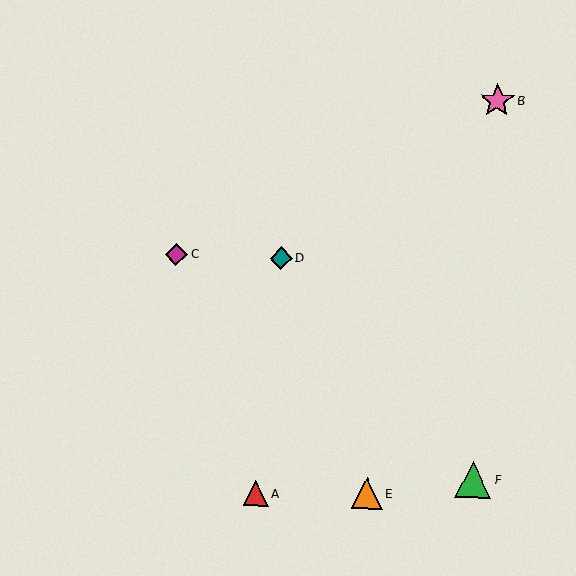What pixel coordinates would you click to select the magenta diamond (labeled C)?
Click at (176, 254) to select the magenta diamond C.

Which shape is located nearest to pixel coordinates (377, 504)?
The orange triangle (labeled E) at (367, 494) is nearest to that location.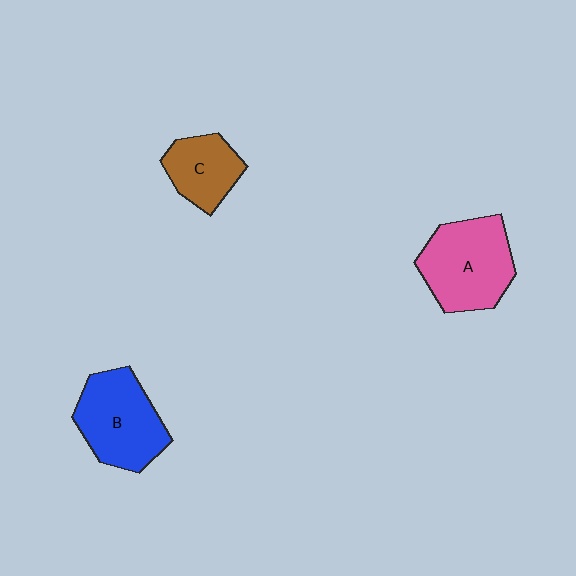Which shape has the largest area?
Shape A (pink).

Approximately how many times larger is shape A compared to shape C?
Approximately 1.7 times.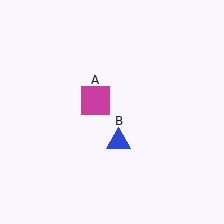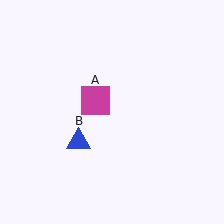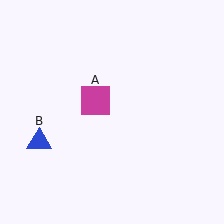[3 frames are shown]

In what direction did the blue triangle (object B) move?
The blue triangle (object B) moved left.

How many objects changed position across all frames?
1 object changed position: blue triangle (object B).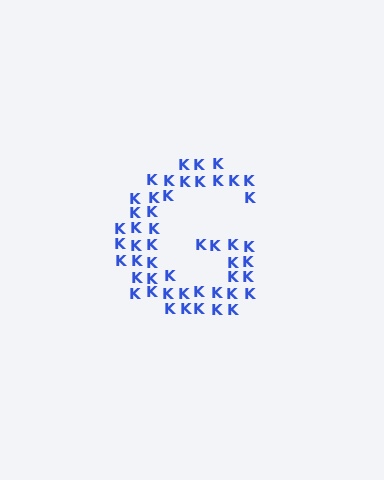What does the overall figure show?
The overall figure shows the letter G.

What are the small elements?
The small elements are letter K's.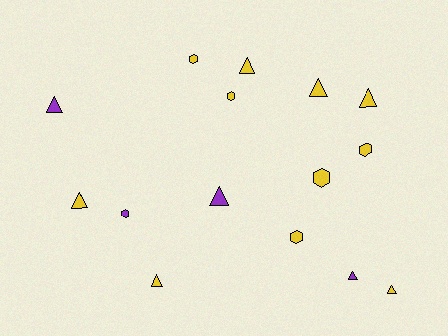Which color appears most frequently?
Yellow, with 11 objects.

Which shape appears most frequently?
Triangle, with 9 objects.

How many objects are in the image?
There are 15 objects.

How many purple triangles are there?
There are 3 purple triangles.